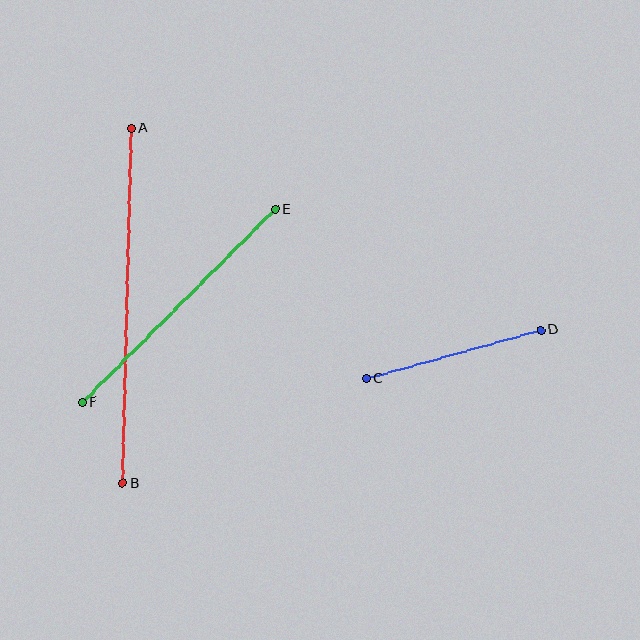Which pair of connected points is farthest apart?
Points A and B are farthest apart.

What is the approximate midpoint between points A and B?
The midpoint is at approximately (127, 306) pixels.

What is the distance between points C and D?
The distance is approximately 181 pixels.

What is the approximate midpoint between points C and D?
The midpoint is at approximately (454, 354) pixels.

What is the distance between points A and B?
The distance is approximately 355 pixels.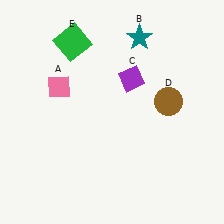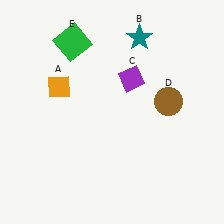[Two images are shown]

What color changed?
The diamond (A) changed from pink in Image 1 to orange in Image 2.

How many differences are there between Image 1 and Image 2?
There is 1 difference between the two images.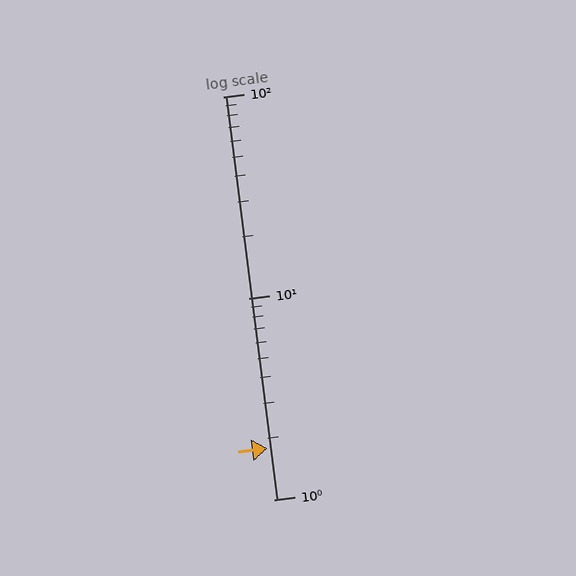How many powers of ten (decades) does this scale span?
The scale spans 2 decades, from 1 to 100.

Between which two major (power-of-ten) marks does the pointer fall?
The pointer is between 1 and 10.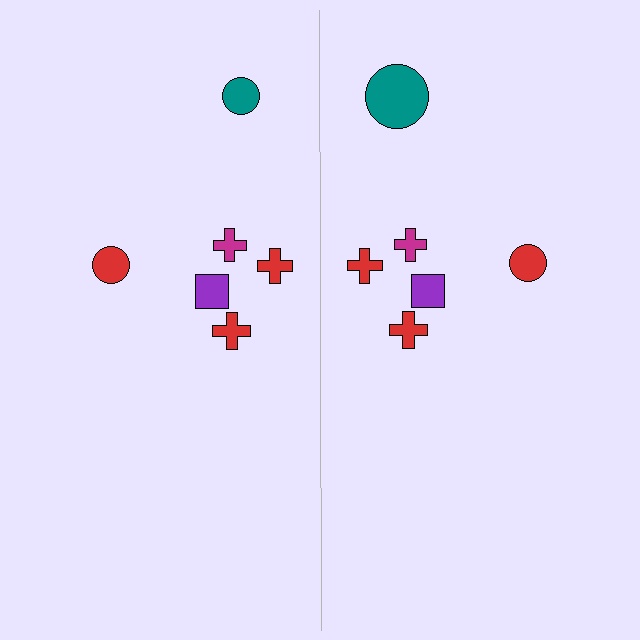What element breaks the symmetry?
The teal circle on the right side has a different size than its mirror counterpart.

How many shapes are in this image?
There are 12 shapes in this image.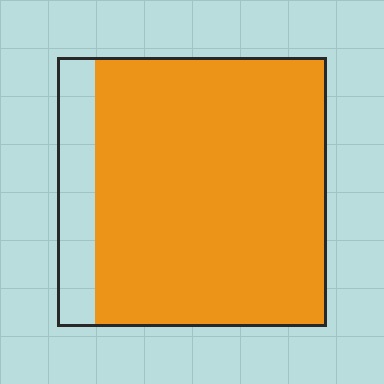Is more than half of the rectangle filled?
Yes.